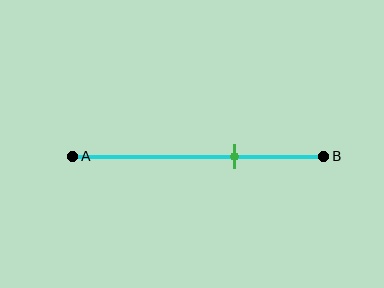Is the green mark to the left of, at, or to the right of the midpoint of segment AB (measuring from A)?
The green mark is to the right of the midpoint of segment AB.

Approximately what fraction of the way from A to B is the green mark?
The green mark is approximately 65% of the way from A to B.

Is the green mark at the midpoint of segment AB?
No, the mark is at about 65% from A, not at the 50% midpoint.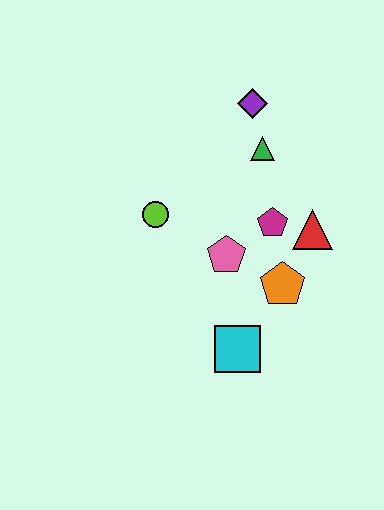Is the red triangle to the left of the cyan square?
No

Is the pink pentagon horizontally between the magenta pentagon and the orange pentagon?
No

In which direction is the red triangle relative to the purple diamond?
The red triangle is below the purple diamond.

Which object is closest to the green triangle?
The purple diamond is closest to the green triangle.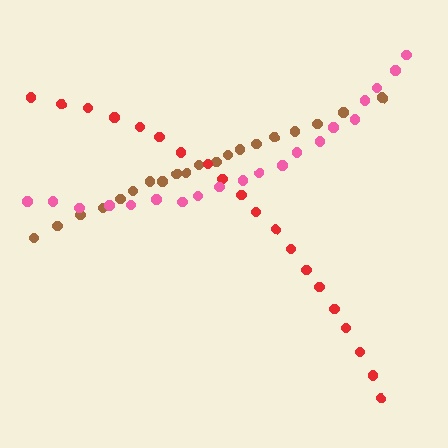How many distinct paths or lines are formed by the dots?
There are 3 distinct paths.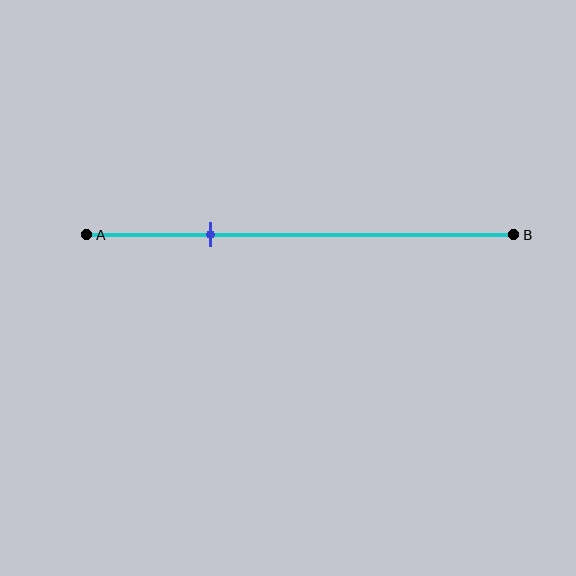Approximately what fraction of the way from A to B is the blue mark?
The blue mark is approximately 30% of the way from A to B.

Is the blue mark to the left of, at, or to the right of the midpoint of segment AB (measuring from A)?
The blue mark is to the left of the midpoint of segment AB.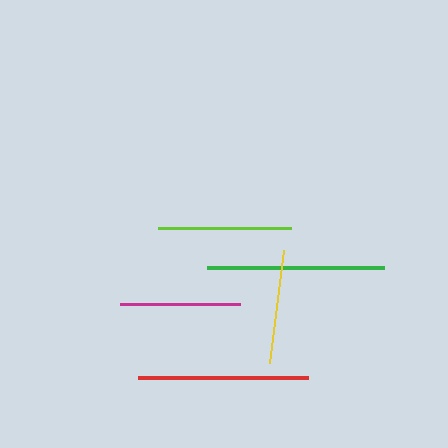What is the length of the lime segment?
The lime segment is approximately 132 pixels long.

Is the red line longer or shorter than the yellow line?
The red line is longer than the yellow line.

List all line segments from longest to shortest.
From longest to shortest: green, red, lime, magenta, yellow.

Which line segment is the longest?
The green line is the longest at approximately 177 pixels.